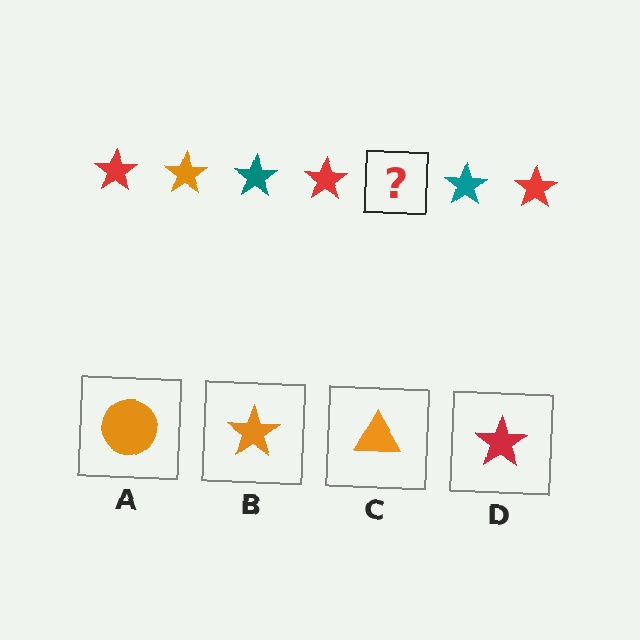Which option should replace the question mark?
Option B.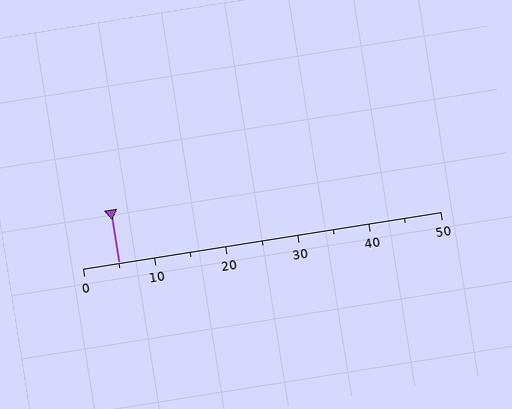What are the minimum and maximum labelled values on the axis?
The axis runs from 0 to 50.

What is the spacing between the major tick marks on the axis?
The major ticks are spaced 10 apart.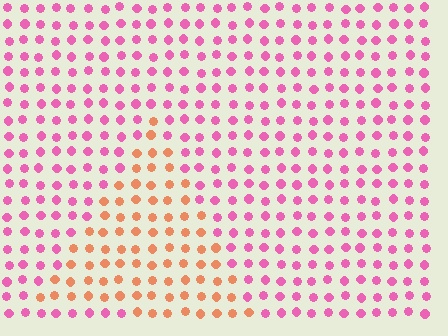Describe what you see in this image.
The image is filled with small pink elements in a uniform arrangement. A triangle-shaped region is visible where the elements are tinted to a slightly different hue, forming a subtle color boundary.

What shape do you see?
I see a triangle.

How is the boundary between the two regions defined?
The boundary is defined purely by a slight shift in hue (about 53 degrees). Spacing, size, and orientation are identical on both sides.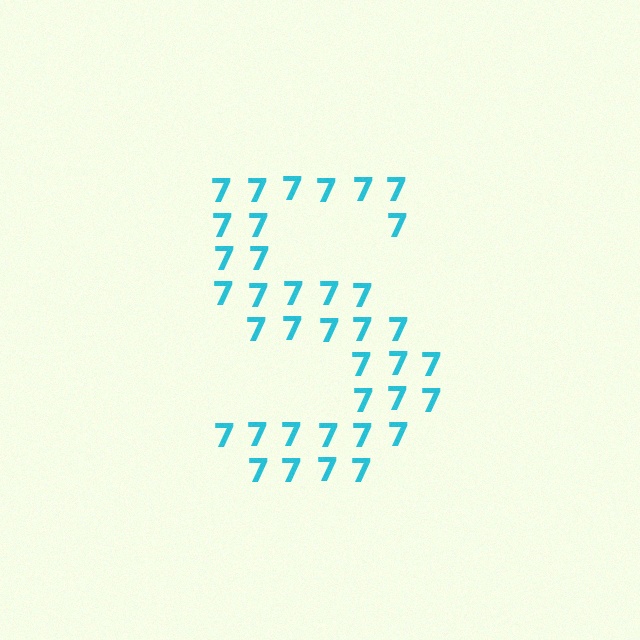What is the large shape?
The large shape is the letter S.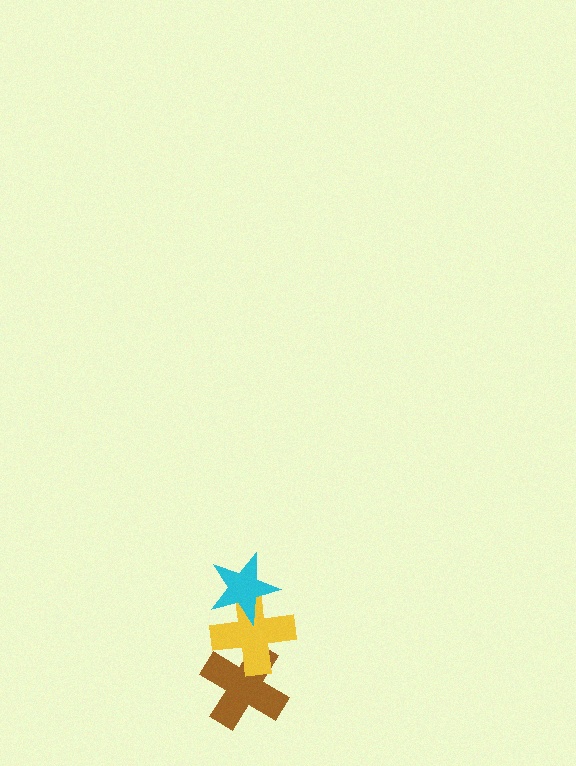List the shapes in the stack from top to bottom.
From top to bottom: the cyan star, the yellow cross, the brown cross.